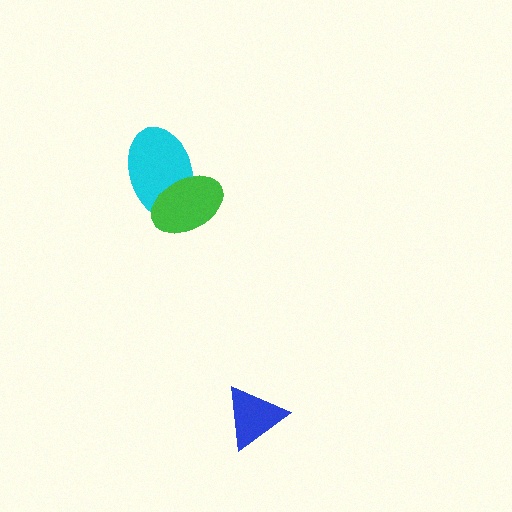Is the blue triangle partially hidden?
No, no other shape covers it.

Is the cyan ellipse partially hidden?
Yes, it is partially covered by another shape.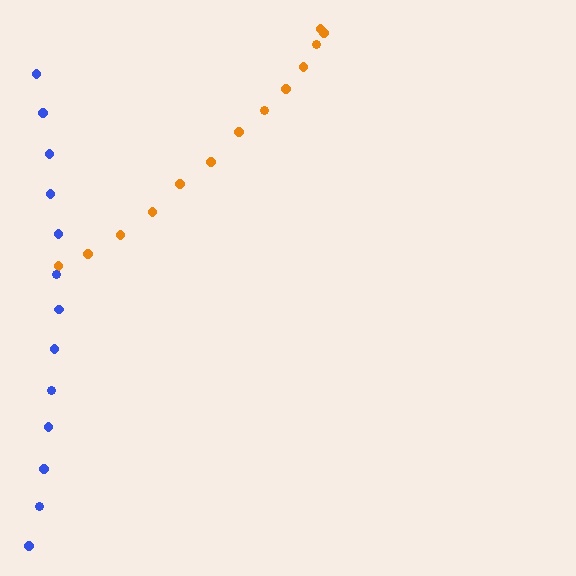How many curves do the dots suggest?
There are 2 distinct paths.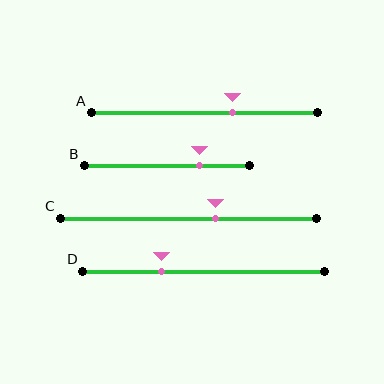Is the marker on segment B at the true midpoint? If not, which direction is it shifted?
No, the marker on segment B is shifted to the right by about 20% of the segment length.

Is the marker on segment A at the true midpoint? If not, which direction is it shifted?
No, the marker on segment A is shifted to the right by about 13% of the segment length.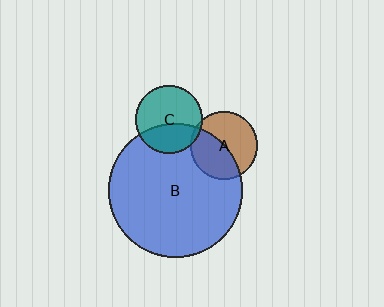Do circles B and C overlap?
Yes.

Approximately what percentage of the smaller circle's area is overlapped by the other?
Approximately 35%.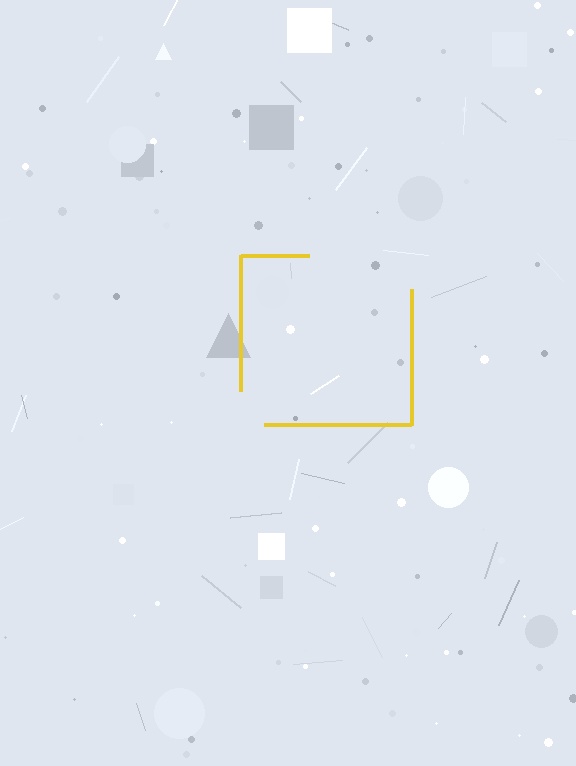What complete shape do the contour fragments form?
The contour fragments form a square.